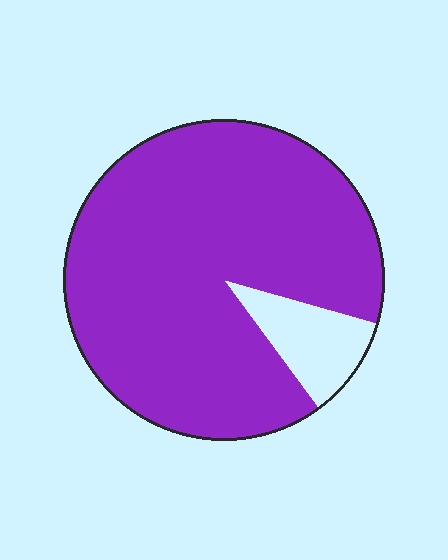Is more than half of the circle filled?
Yes.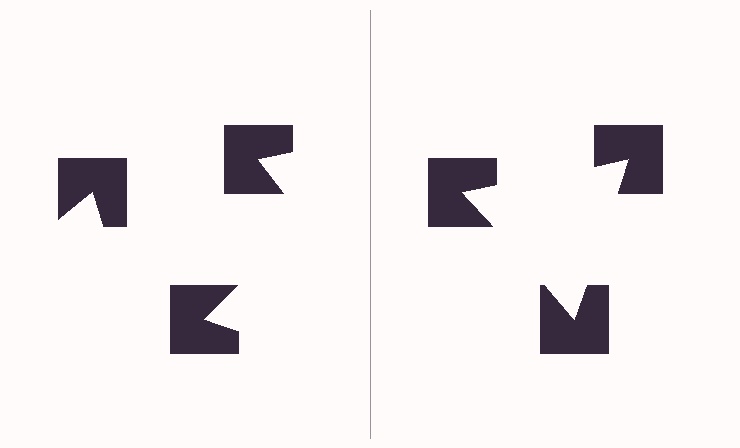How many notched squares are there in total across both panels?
6 — 3 on each side.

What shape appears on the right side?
An illusory triangle.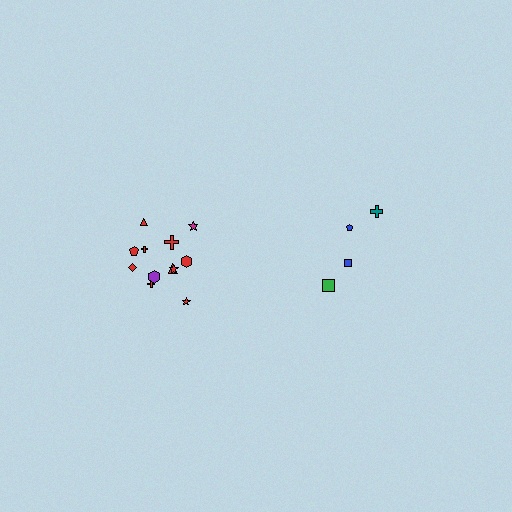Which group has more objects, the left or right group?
The left group.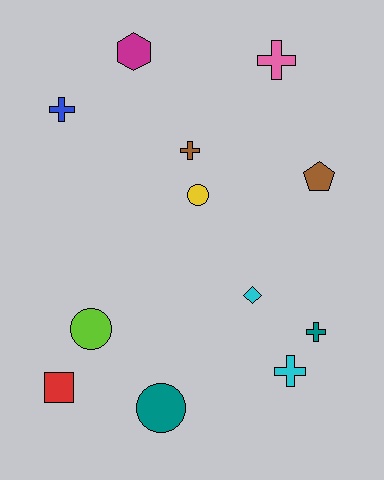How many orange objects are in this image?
There are no orange objects.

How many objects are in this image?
There are 12 objects.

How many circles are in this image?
There are 3 circles.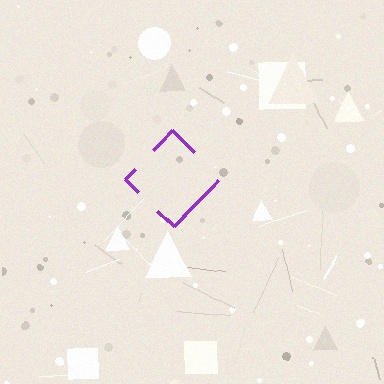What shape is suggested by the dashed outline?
The dashed outline suggests a diamond.